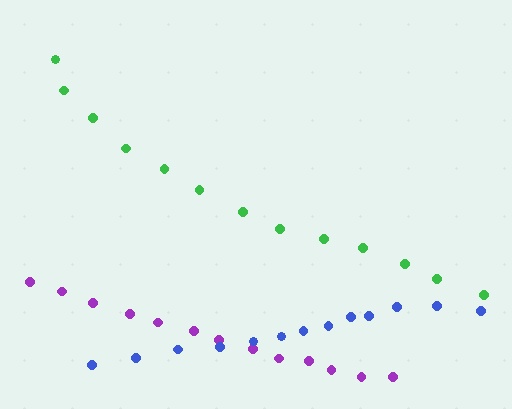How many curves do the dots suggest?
There are 3 distinct paths.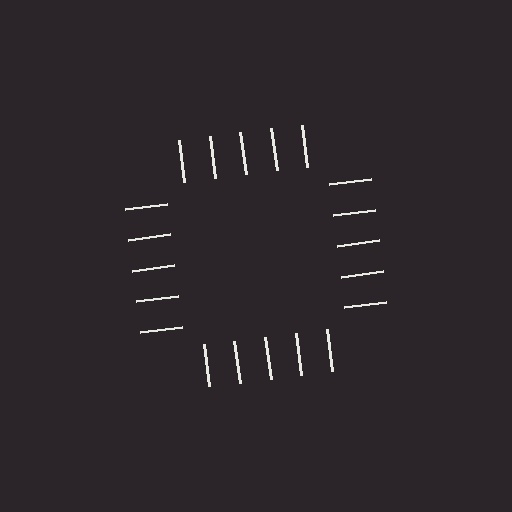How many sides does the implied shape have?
4 sides — the line-ends trace a square.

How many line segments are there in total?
20 — 5 along each of the 4 edges.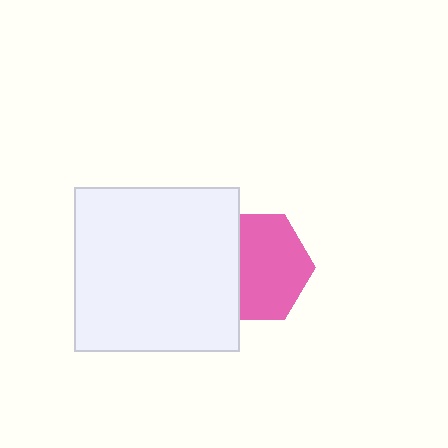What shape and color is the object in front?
The object in front is a white square.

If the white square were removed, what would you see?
You would see the complete pink hexagon.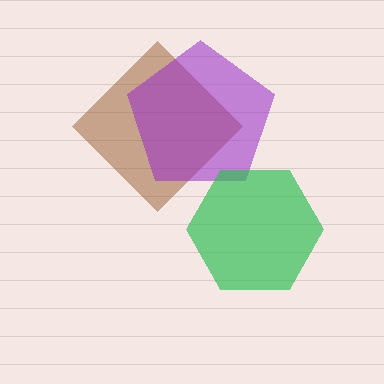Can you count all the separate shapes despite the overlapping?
Yes, there are 3 separate shapes.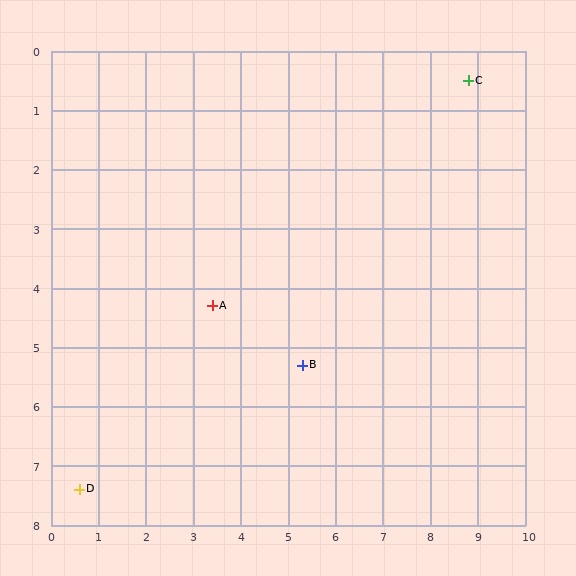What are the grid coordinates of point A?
Point A is at approximately (3.4, 4.3).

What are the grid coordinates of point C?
Point C is at approximately (8.8, 0.5).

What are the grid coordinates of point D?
Point D is at approximately (0.6, 7.4).